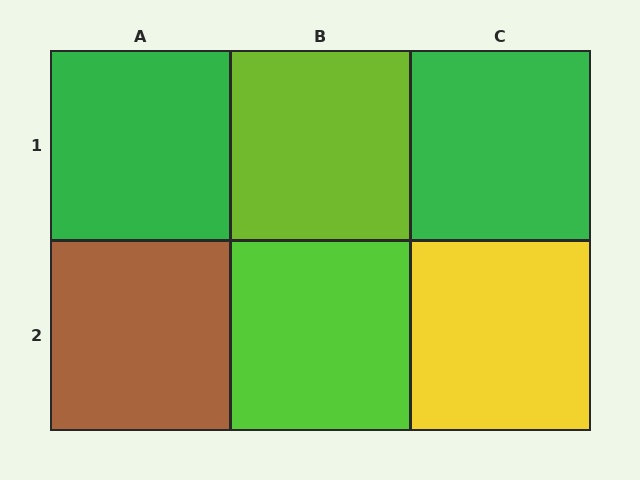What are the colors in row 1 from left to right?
Green, lime, green.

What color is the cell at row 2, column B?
Lime.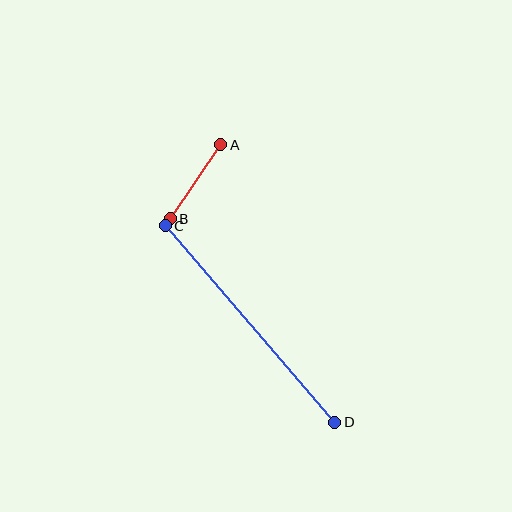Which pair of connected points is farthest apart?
Points C and D are farthest apart.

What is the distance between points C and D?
The distance is approximately 259 pixels.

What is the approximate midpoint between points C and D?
The midpoint is at approximately (250, 324) pixels.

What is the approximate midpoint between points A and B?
The midpoint is at approximately (195, 182) pixels.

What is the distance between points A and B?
The distance is approximately 89 pixels.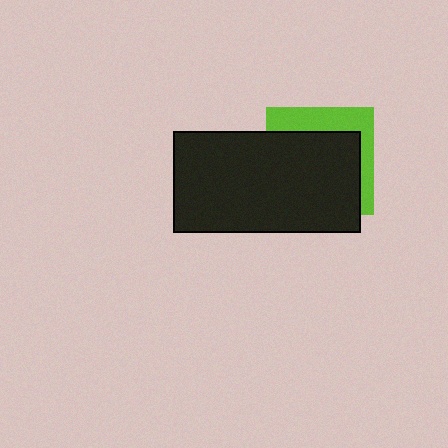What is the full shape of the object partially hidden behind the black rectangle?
The partially hidden object is a lime square.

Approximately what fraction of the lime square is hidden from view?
Roughly 69% of the lime square is hidden behind the black rectangle.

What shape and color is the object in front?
The object in front is a black rectangle.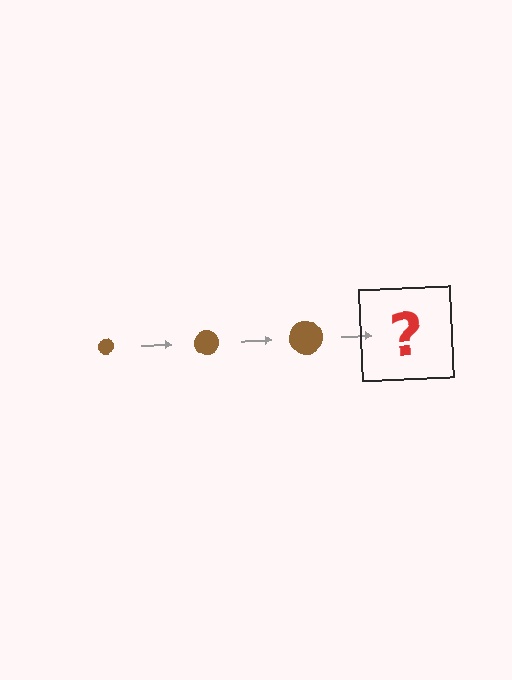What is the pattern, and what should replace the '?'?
The pattern is that the circle gets progressively larger each step. The '?' should be a brown circle, larger than the previous one.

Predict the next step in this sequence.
The next step is a brown circle, larger than the previous one.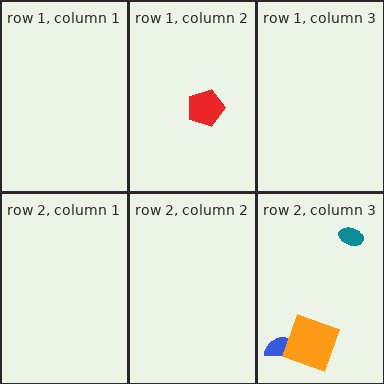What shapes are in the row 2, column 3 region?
The blue semicircle, the teal ellipse, the orange square.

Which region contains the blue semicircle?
The row 2, column 3 region.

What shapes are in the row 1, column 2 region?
The red pentagon.